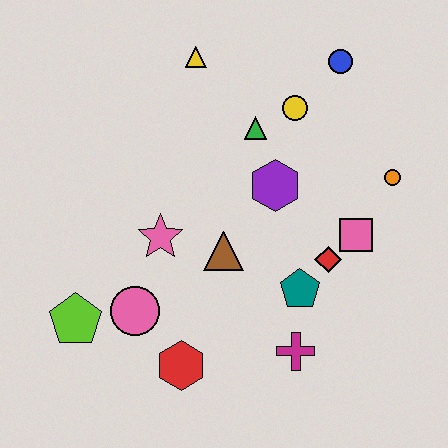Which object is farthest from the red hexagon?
The blue circle is farthest from the red hexagon.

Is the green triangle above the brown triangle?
Yes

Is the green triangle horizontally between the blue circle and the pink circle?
Yes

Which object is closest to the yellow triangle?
The green triangle is closest to the yellow triangle.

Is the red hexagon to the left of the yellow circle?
Yes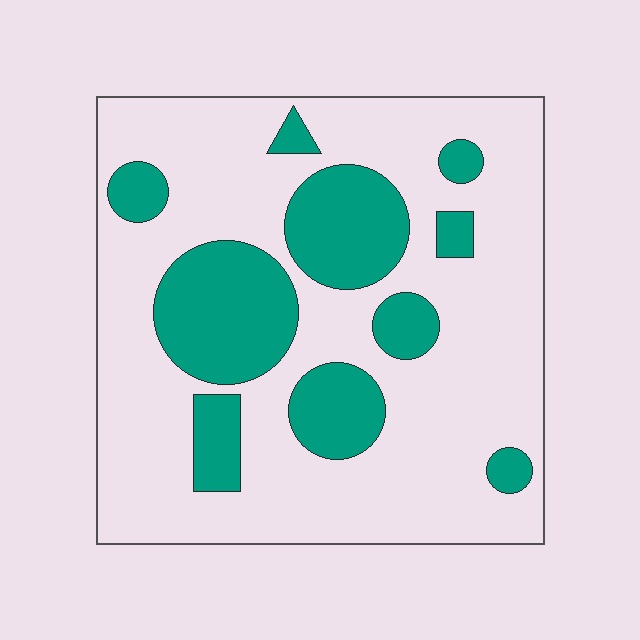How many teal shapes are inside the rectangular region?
10.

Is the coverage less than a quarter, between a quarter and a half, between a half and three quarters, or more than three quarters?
Between a quarter and a half.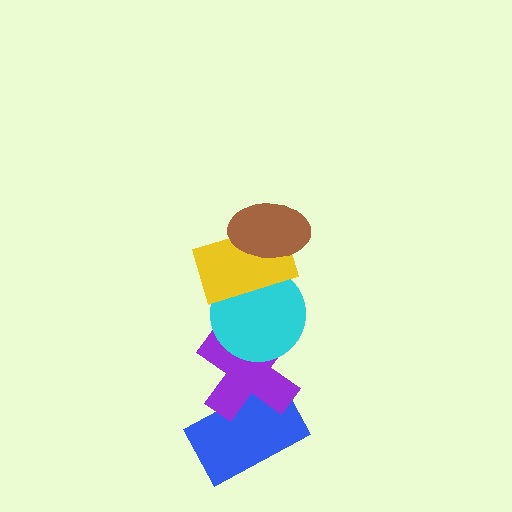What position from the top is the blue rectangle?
The blue rectangle is 5th from the top.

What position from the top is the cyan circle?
The cyan circle is 3rd from the top.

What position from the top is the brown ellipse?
The brown ellipse is 1st from the top.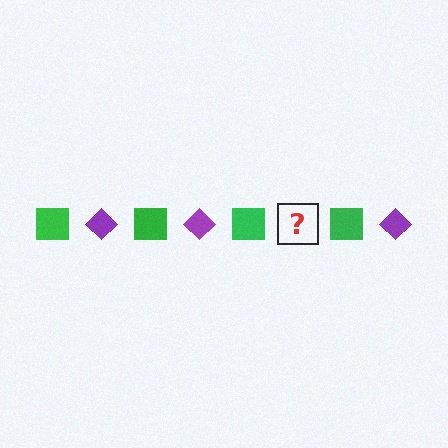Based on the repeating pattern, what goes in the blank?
The blank should be a purple diamond.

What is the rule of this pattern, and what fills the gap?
The rule is that the pattern alternates between green square and purple diamond. The gap should be filled with a purple diamond.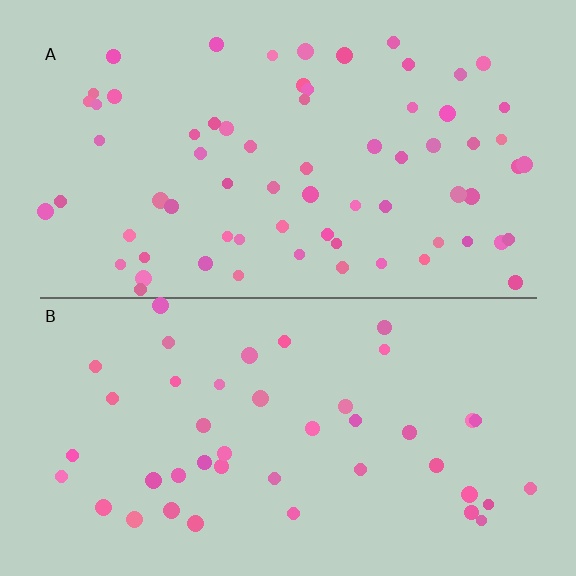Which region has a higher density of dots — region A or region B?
A (the top).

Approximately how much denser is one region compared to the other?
Approximately 1.6× — region A over region B.